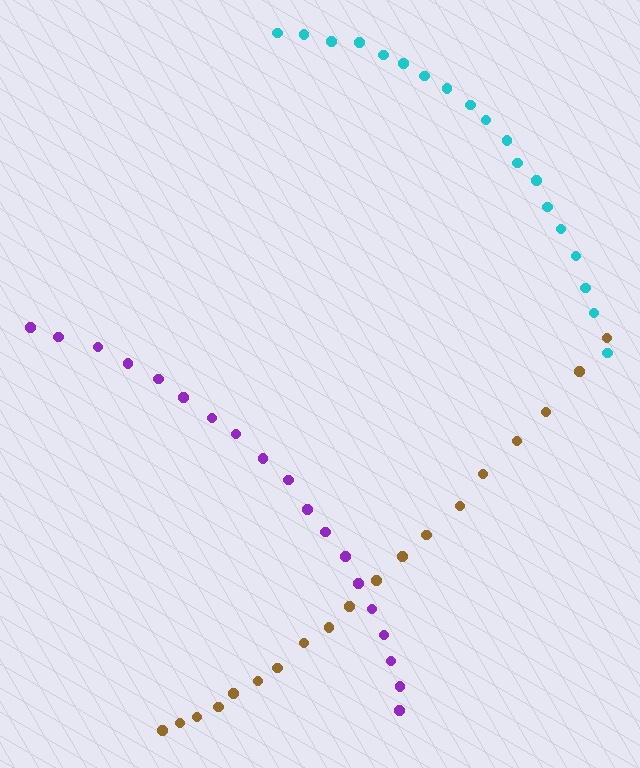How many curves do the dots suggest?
There are 3 distinct paths.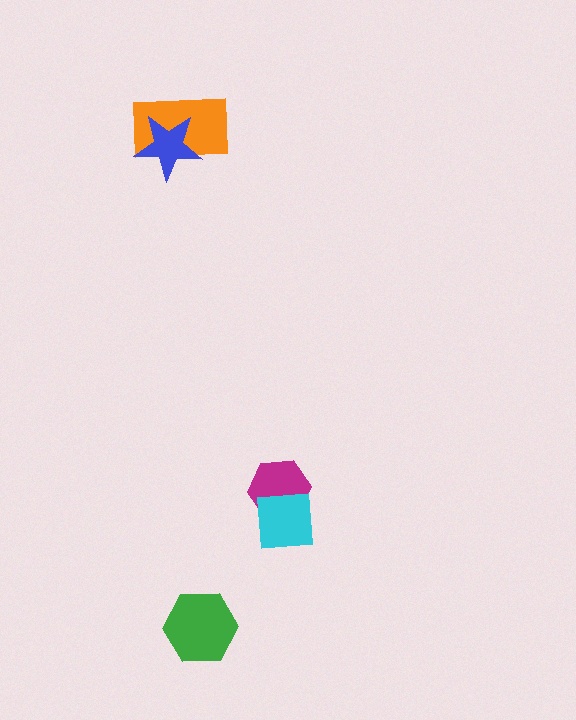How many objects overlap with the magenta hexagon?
1 object overlaps with the magenta hexagon.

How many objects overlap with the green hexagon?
0 objects overlap with the green hexagon.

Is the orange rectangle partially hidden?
Yes, it is partially covered by another shape.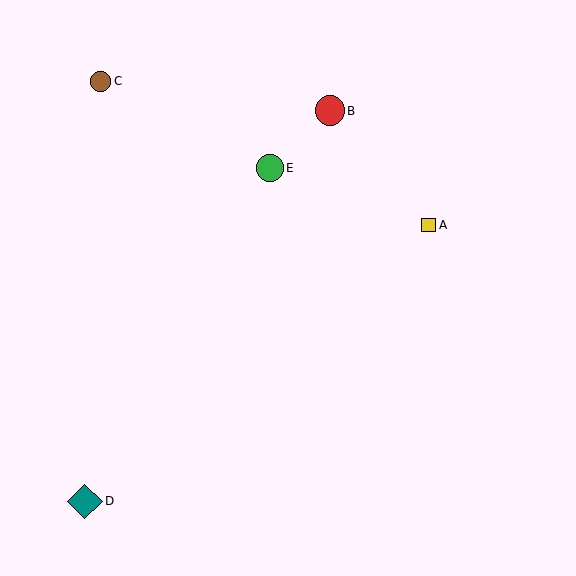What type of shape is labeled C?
Shape C is a brown circle.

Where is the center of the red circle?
The center of the red circle is at (330, 111).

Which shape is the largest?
The teal diamond (labeled D) is the largest.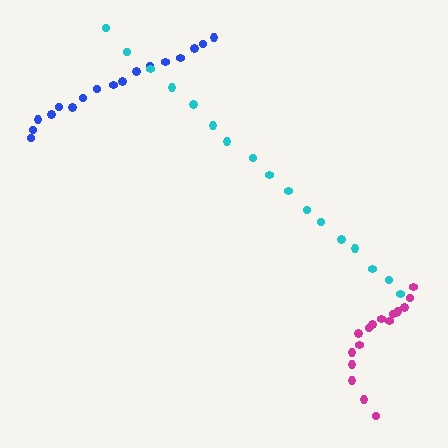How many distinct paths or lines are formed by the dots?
There are 3 distinct paths.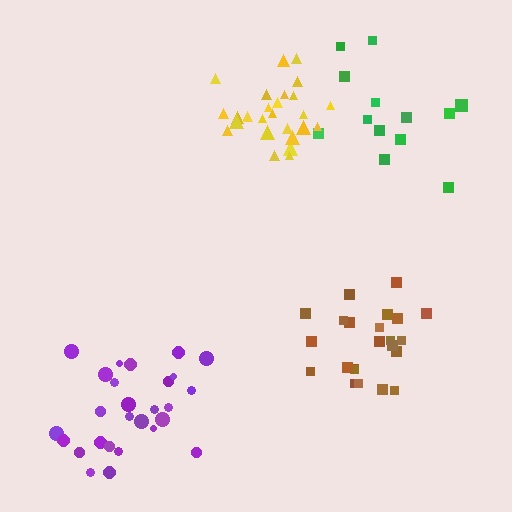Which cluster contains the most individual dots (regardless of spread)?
Purple (27).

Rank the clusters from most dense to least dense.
brown, yellow, purple, green.